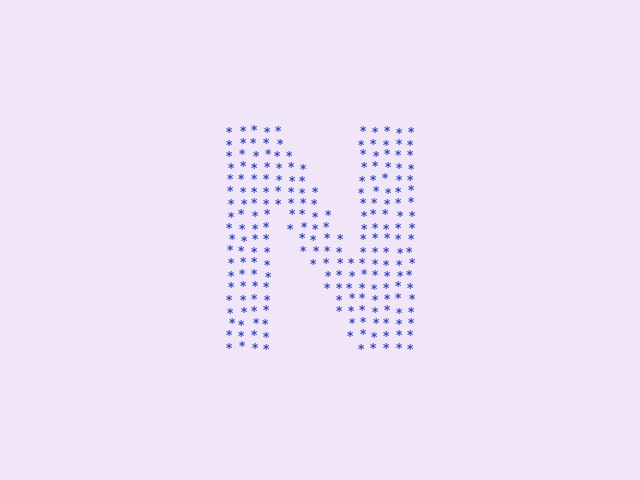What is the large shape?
The large shape is the letter N.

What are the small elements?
The small elements are asterisks.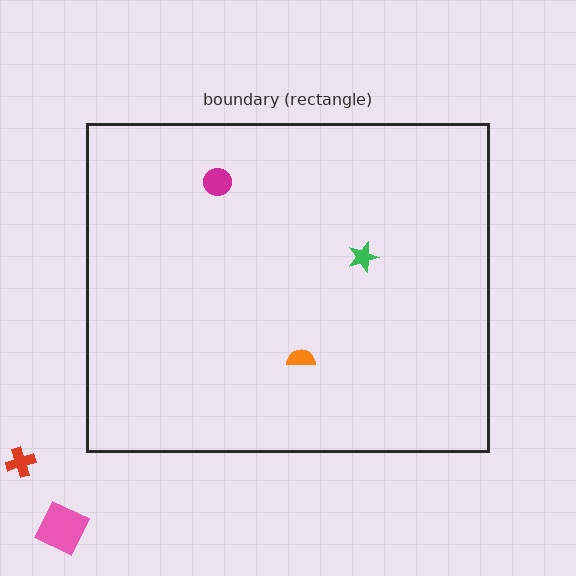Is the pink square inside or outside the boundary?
Outside.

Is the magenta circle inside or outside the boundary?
Inside.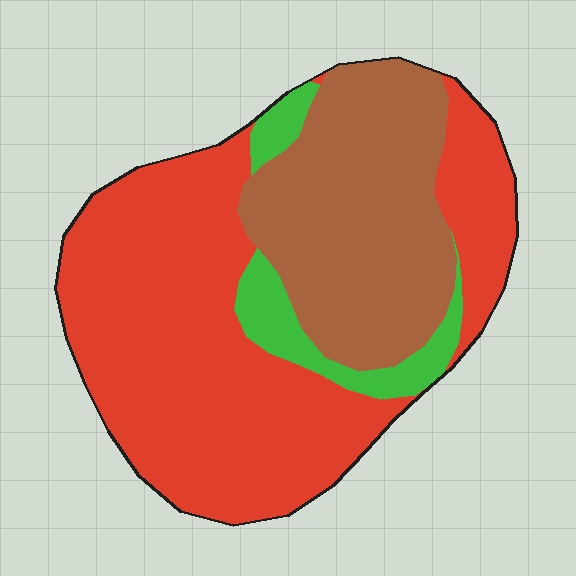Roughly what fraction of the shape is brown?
Brown covers around 35% of the shape.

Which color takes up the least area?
Green, at roughly 10%.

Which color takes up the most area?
Red, at roughly 60%.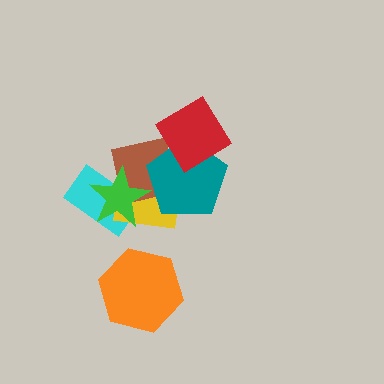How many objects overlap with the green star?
3 objects overlap with the green star.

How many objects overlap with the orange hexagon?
0 objects overlap with the orange hexagon.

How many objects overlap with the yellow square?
4 objects overlap with the yellow square.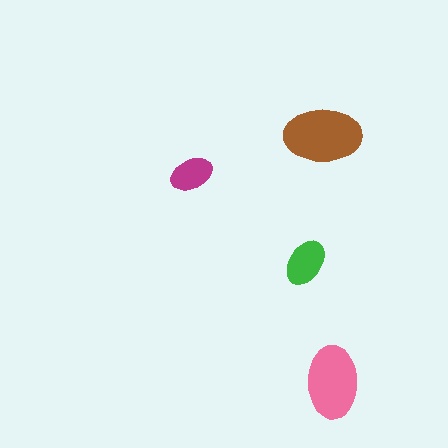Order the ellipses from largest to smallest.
the brown one, the pink one, the green one, the magenta one.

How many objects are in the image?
There are 4 objects in the image.